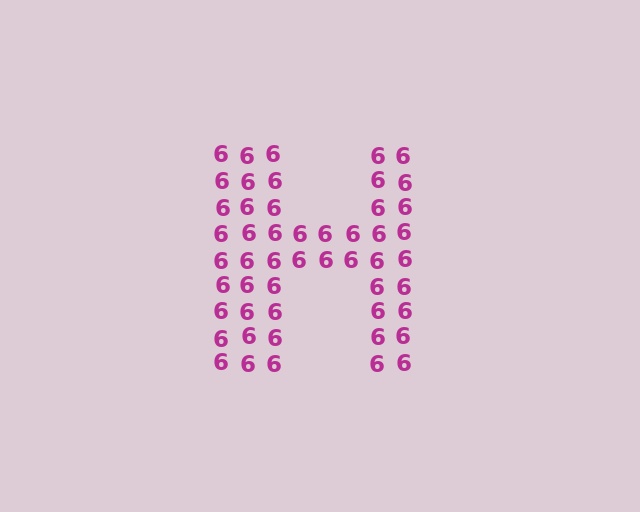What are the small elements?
The small elements are digit 6's.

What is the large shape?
The large shape is the letter H.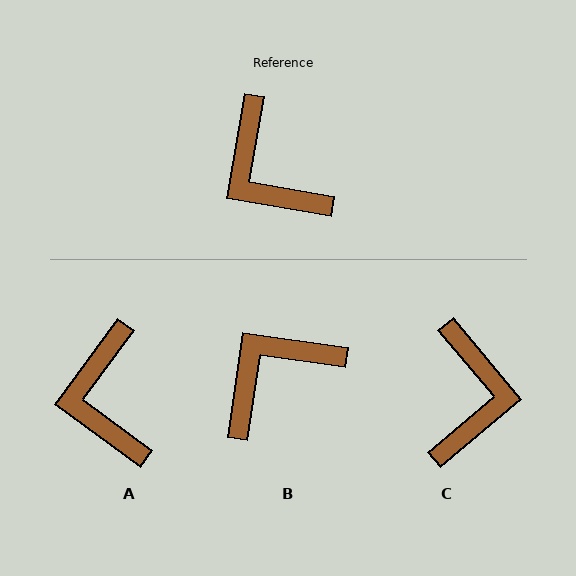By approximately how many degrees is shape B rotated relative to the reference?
Approximately 88 degrees clockwise.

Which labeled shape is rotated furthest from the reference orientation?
C, about 140 degrees away.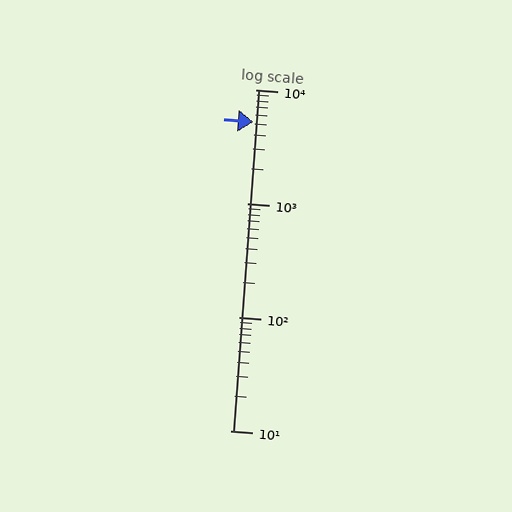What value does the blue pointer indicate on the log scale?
The pointer indicates approximately 5200.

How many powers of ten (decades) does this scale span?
The scale spans 3 decades, from 10 to 10000.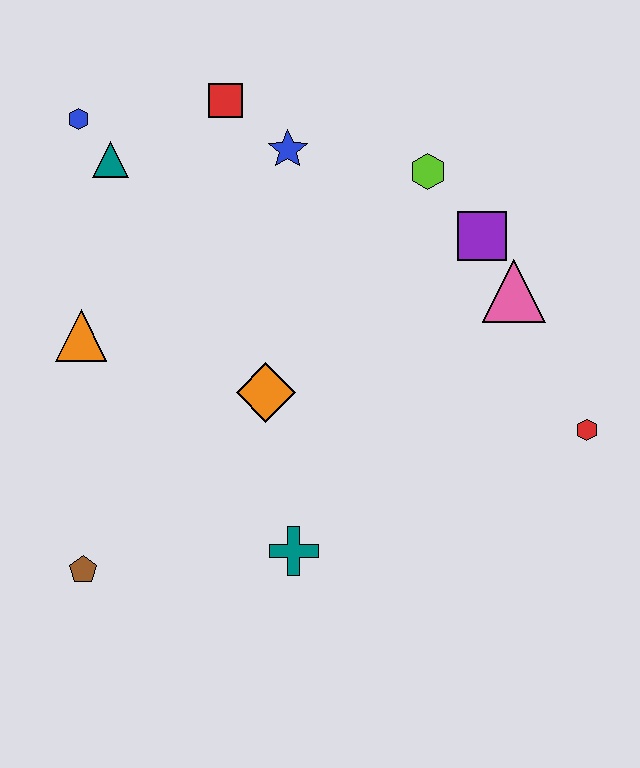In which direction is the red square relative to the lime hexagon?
The red square is to the left of the lime hexagon.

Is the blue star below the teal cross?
No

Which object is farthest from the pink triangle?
The brown pentagon is farthest from the pink triangle.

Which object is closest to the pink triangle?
The purple square is closest to the pink triangle.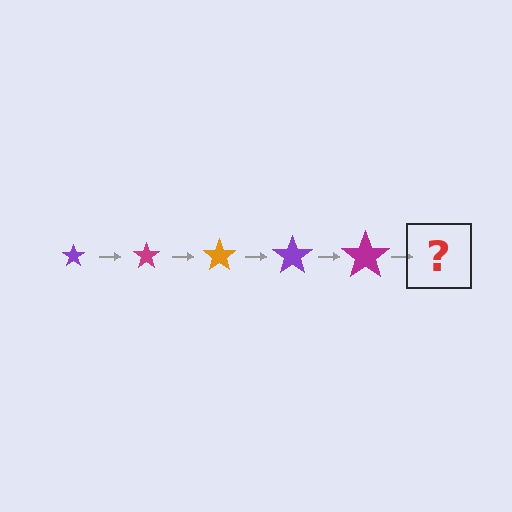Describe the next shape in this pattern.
It should be an orange star, larger than the previous one.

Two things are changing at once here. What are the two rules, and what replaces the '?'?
The two rules are that the star grows larger each step and the color cycles through purple, magenta, and orange. The '?' should be an orange star, larger than the previous one.